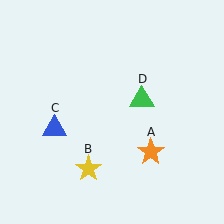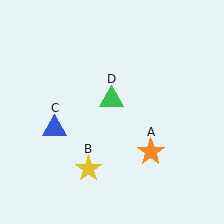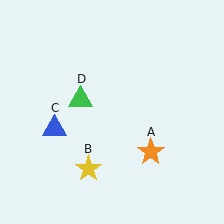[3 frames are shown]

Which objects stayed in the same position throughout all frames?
Orange star (object A) and yellow star (object B) and blue triangle (object C) remained stationary.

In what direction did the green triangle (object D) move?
The green triangle (object D) moved left.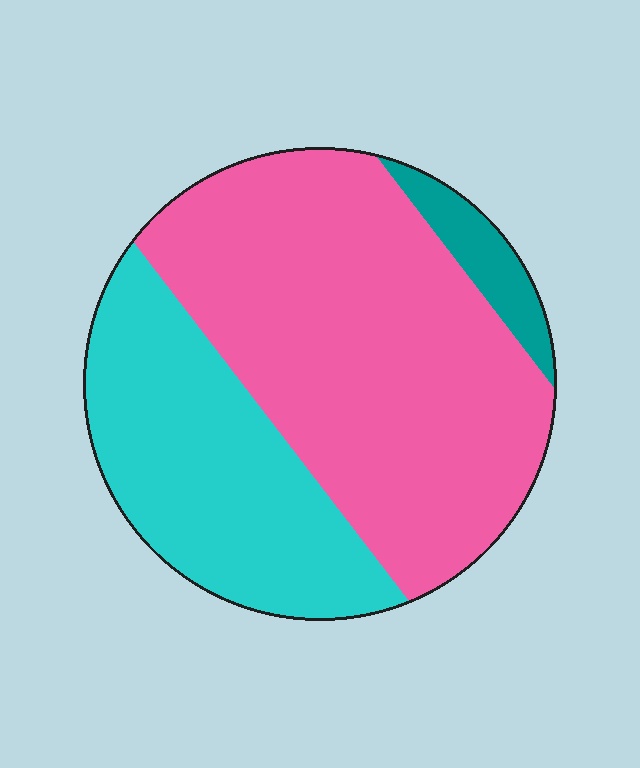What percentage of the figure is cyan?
Cyan takes up about one third (1/3) of the figure.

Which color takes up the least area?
Teal, at roughly 5%.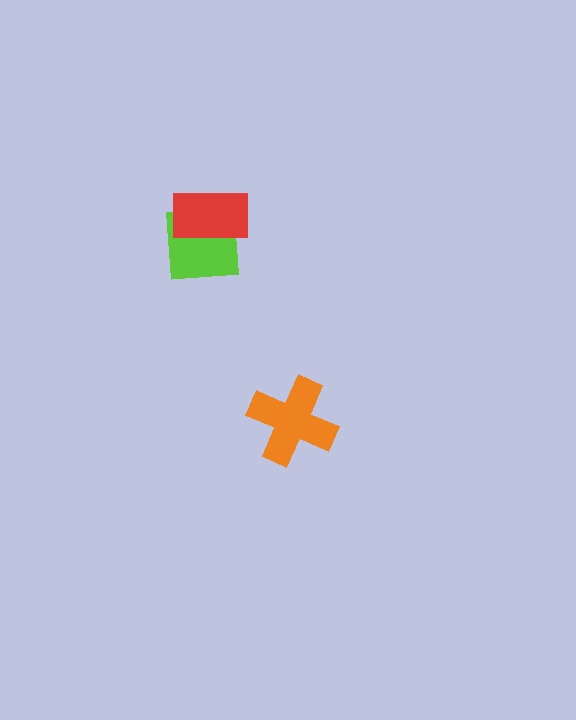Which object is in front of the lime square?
The red rectangle is in front of the lime square.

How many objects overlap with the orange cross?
0 objects overlap with the orange cross.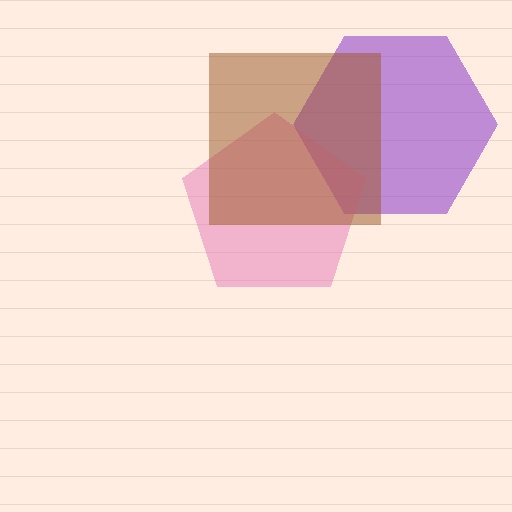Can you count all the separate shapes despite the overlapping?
Yes, there are 3 separate shapes.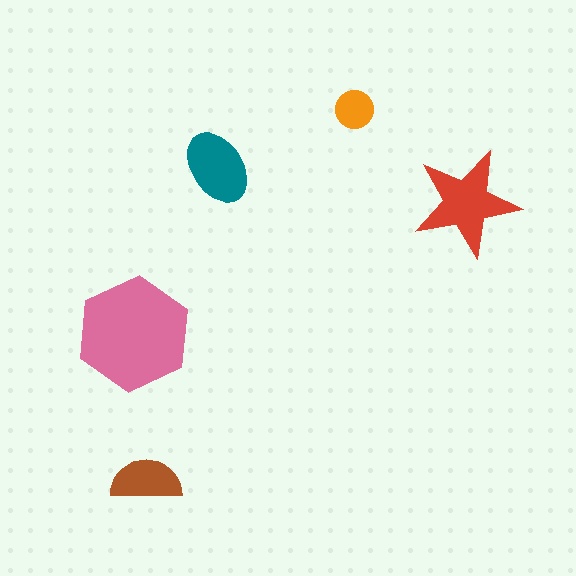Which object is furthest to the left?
The pink hexagon is leftmost.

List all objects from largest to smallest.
The pink hexagon, the red star, the teal ellipse, the brown semicircle, the orange circle.